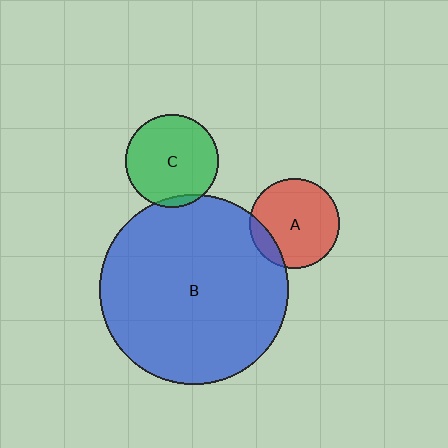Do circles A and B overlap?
Yes.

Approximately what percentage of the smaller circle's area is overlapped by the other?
Approximately 15%.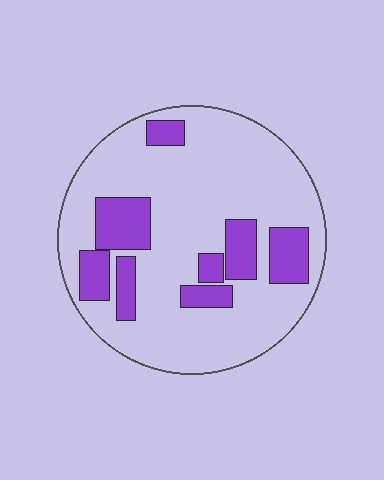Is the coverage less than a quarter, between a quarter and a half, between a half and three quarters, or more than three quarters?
Less than a quarter.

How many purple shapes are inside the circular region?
8.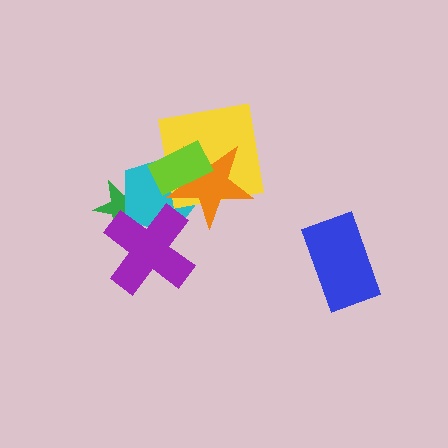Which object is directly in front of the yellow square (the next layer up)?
The orange star is directly in front of the yellow square.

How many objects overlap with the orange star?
3 objects overlap with the orange star.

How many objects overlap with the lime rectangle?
3 objects overlap with the lime rectangle.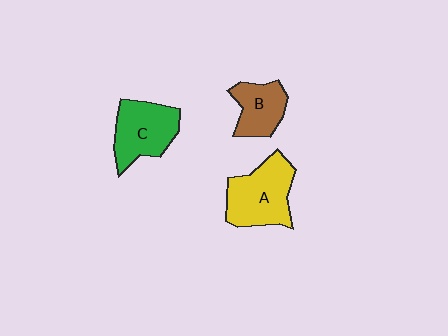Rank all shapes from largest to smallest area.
From largest to smallest: A (yellow), C (green), B (brown).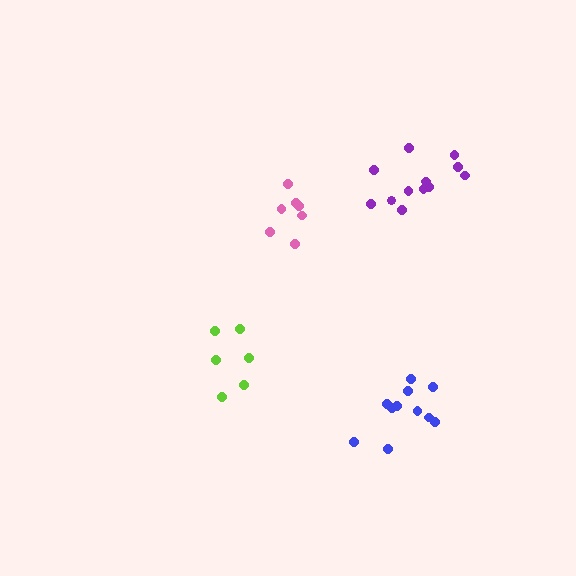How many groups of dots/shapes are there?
There are 4 groups.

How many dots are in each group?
Group 1: 6 dots, Group 2: 7 dots, Group 3: 11 dots, Group 4: 12 dots (36 total).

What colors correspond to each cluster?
The clusters are colored: lime, pink, blue, purple.